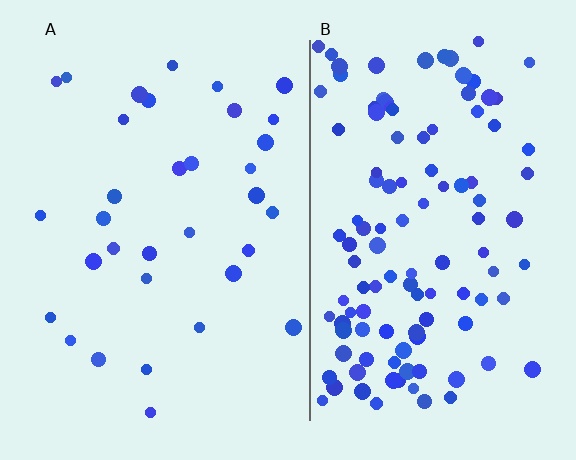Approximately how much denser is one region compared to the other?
Approximately 3.5× — region B over region A.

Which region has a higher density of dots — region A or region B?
B (the right).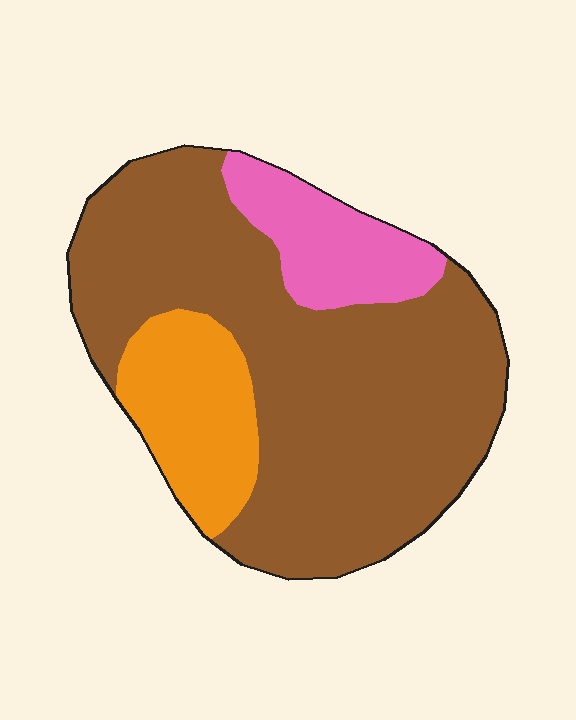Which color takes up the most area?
Brown, at roughly 70%.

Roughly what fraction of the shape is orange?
Orange takes up less than a sixth of the shape.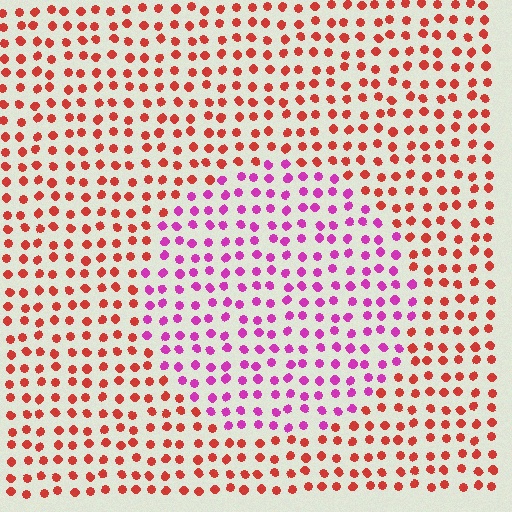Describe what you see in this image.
The image is filled with small red elements in a uniform arrangement. A circle-shaped region is visible where the elements are tinted to a slightly different hue, forming a subtle color boundary.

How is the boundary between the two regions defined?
The boundary is defined purely by a slight shift in hue (about 52 degrees). Spacing, size, and orientation are identical on both sides.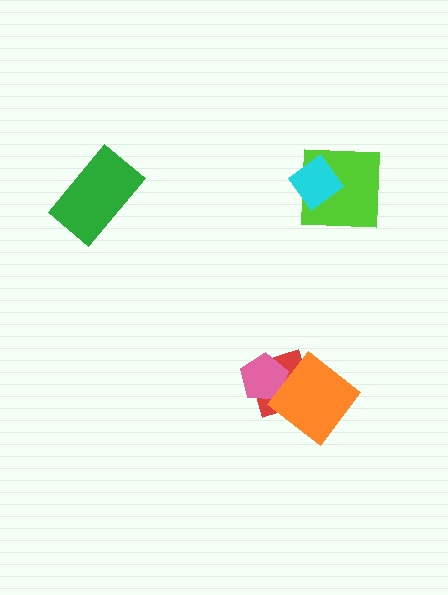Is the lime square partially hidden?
Yes, it is partially covered by another shape.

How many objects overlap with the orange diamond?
2 objects overlap with the orange diamond.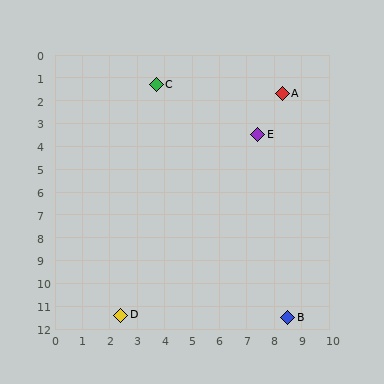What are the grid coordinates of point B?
Point B is at approximately (8.5, 11.5).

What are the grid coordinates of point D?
Point D is at approximately (2.4, 11.4).